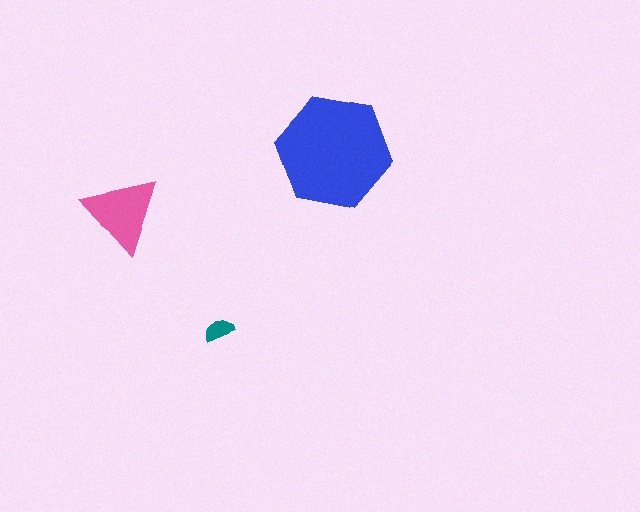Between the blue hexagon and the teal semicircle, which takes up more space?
The blue hexagon.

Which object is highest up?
The blue hexagon is topmost.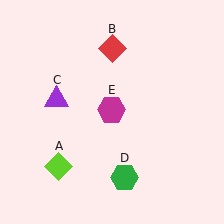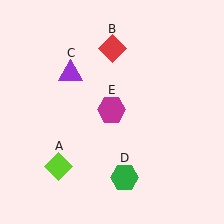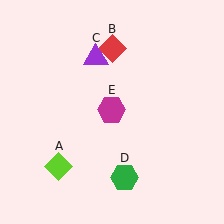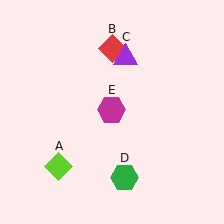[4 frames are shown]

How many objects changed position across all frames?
1 object changed position: purple triangle (object C).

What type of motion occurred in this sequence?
The purple triangle (object C) rotated clockwise around the center of the scene.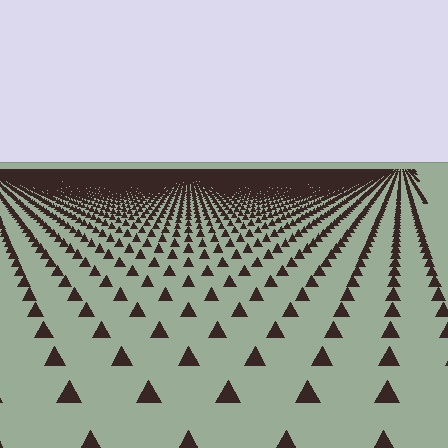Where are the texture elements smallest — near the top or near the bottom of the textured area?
Near the top.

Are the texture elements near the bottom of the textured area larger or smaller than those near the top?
Larger. Near the bottom, elements are closer to the viewer and appear at a bigger on-screen size.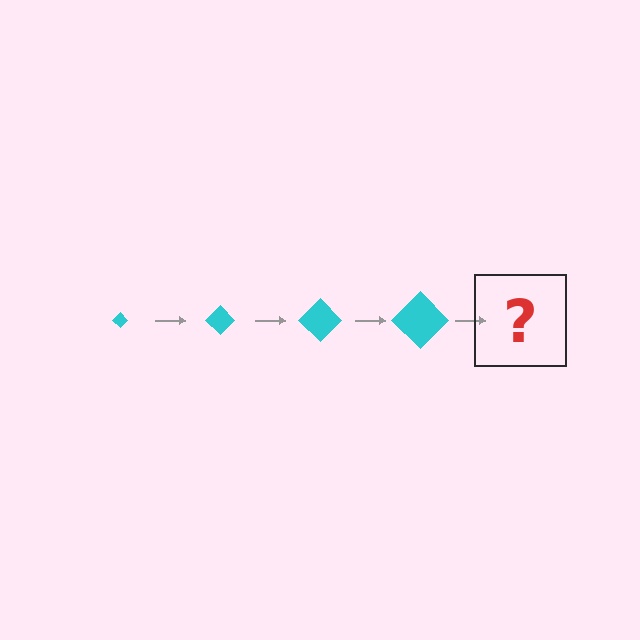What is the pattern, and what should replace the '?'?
The pattern is that the diamond gets progressively larger each step. The '?' should be a cyan diamond, larger than the previous one.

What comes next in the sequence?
The next element should be a cyan diamond, larger than the previous one.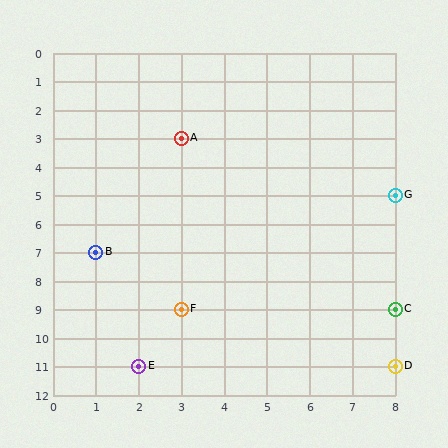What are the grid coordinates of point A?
Point A is at grid coordinates (3, 3).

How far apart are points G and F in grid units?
Points G and F are 5 columns and 4 rows apart (about 6.4 grid units diagonally).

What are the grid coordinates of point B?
Point B is at grid coordinates (1, 7).